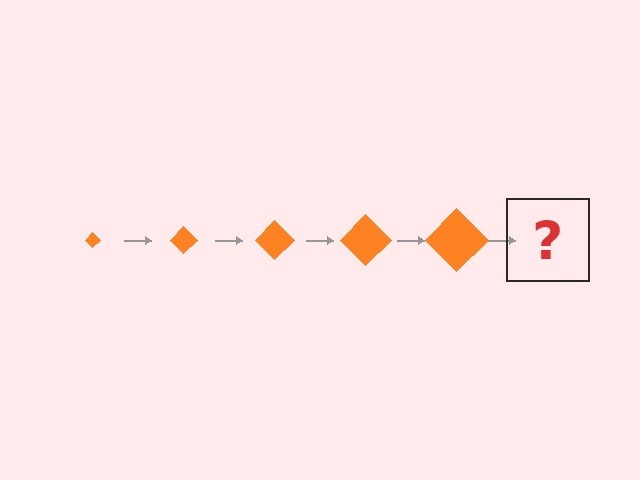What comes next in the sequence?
The next element should be an orange diamond, larger than the previous one.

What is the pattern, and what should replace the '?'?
The pattern is that the diamond gets progressively larger each step. The '?' should be an orange diamond, larger than the previous one.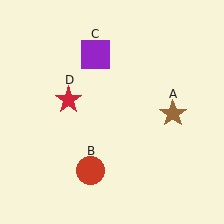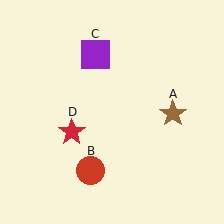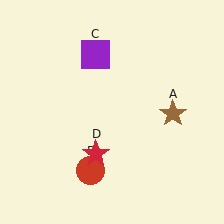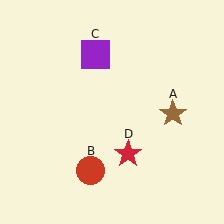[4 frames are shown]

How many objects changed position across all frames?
1 object changed position: red star (object D).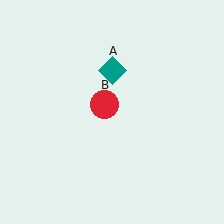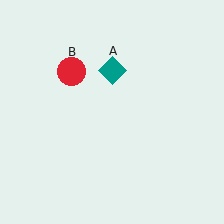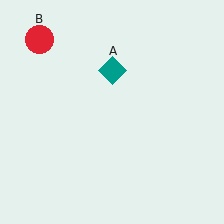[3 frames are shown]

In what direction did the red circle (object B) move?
The red circle (object B) moved up and to the left.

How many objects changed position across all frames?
1 object changed position: red circle (object B).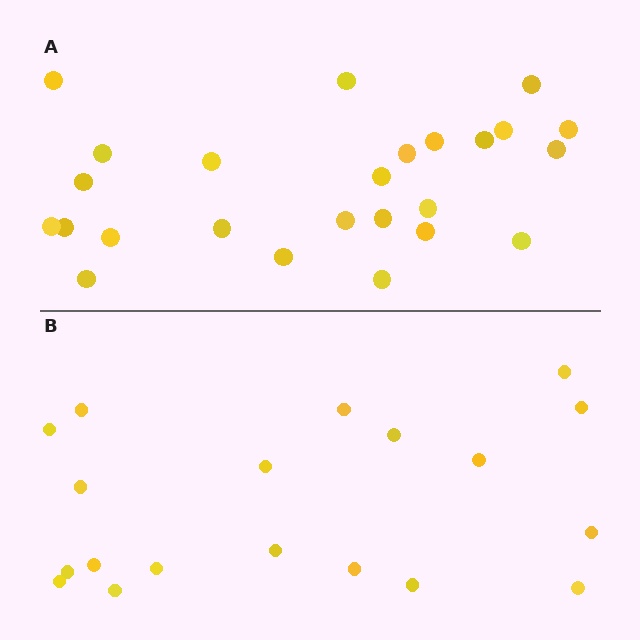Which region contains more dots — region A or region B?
Region A (the top region) has more dots.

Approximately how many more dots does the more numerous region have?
Region A has about 6 more dots than region B.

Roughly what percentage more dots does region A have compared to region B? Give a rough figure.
About 30% more.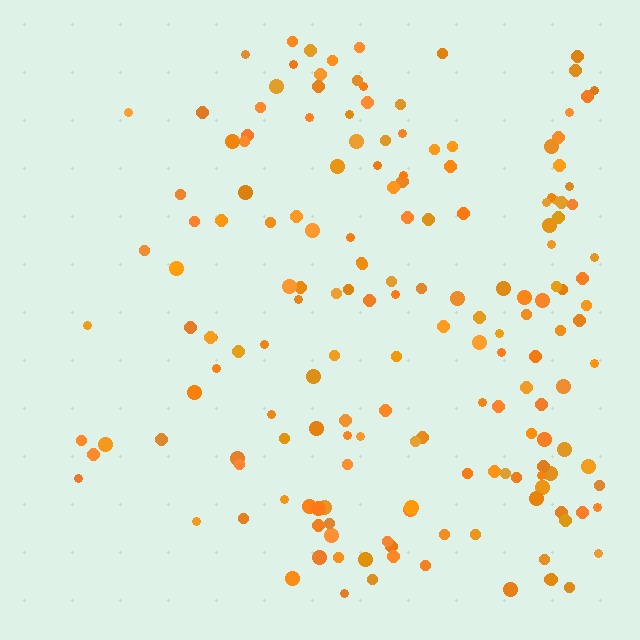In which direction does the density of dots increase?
From left to right, with the right side densest.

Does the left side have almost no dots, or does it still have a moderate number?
Still a moderate number, just noticeably fewer than the right.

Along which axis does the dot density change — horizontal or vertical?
Horizontal.